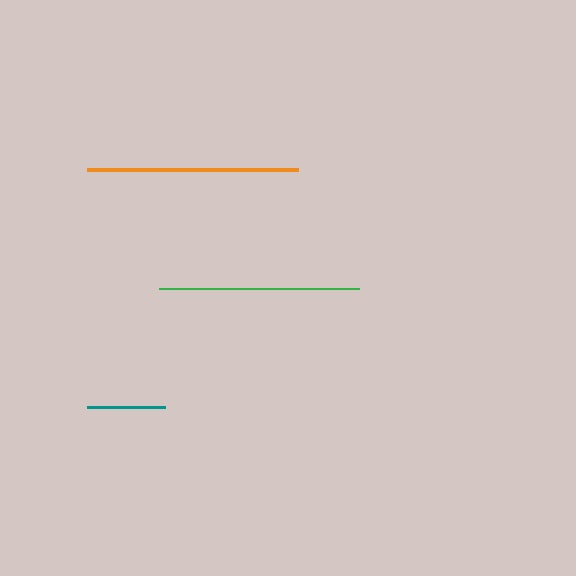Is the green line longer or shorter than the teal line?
The green line is longer than the teal line.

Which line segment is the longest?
The orange line is the longest at approximately 211 pixels.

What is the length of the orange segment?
The orange segment is approximately 211 pixels long.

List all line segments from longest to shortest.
From longest to shortest: orange, green, teal.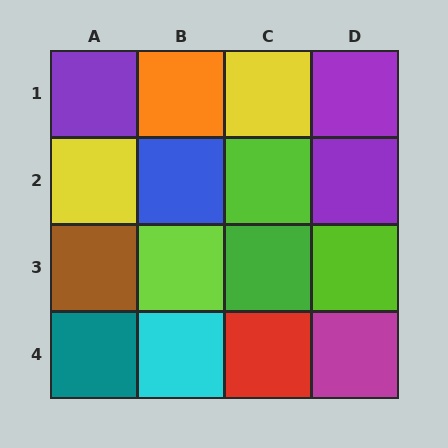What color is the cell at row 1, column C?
Yellow.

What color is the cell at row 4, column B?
Cyan.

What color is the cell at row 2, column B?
Blue.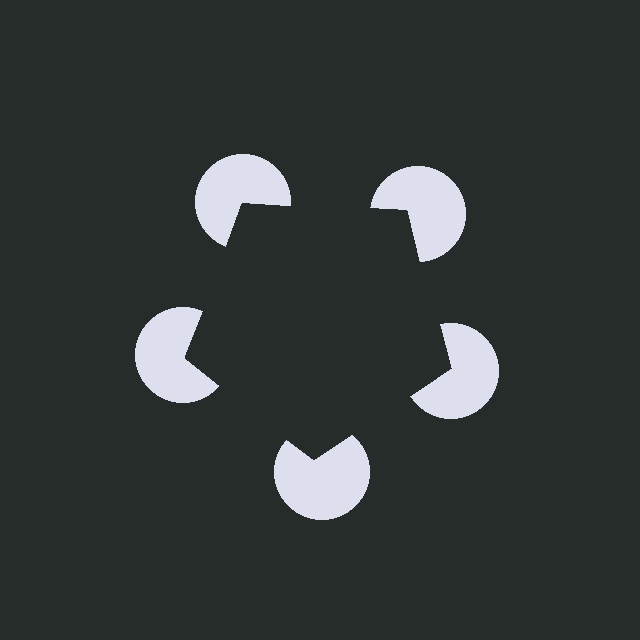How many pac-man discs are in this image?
There are 5 — one at each vertex of the illusory pentagon.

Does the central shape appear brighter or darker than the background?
It typically appears slightly darker than the background, even though no actual brightness change is drawn.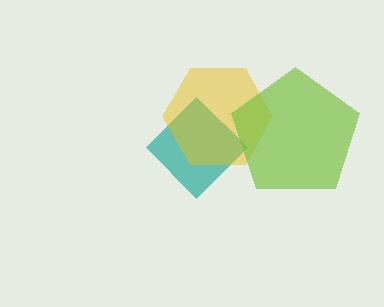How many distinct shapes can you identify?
There are 3 distinct shapes: a teal diamond, a yellow hexagon, a lime pentagon.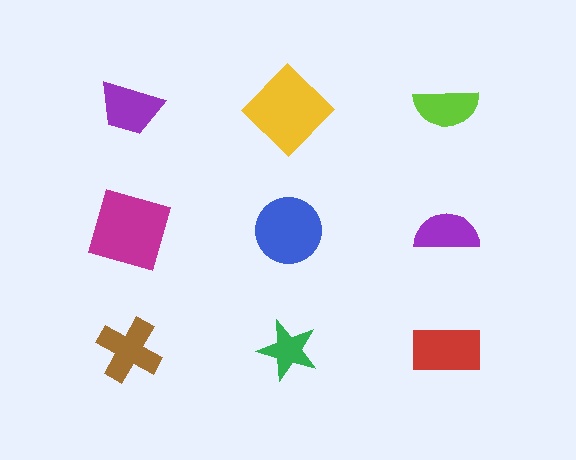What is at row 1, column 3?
A lime semicircle.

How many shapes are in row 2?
3 shapes.